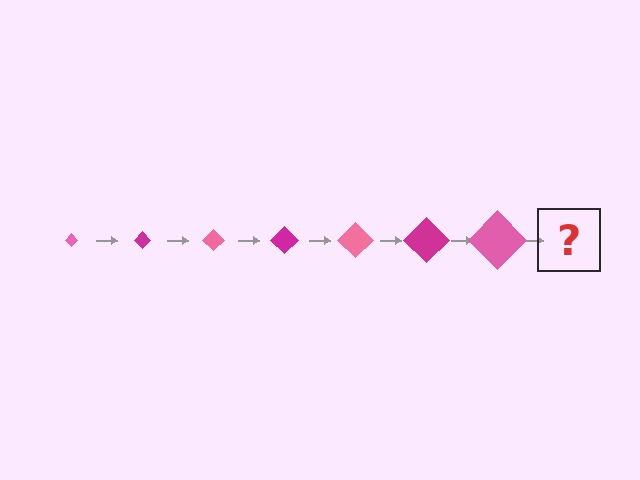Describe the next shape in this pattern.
It should be a magenta diamond, larger than the previous one.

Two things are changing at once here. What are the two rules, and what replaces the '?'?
The two rules are that the diamond grows larger each step and the color cycles through pink and magenta. The '?' should be a magenta diamond, larger than the previous one.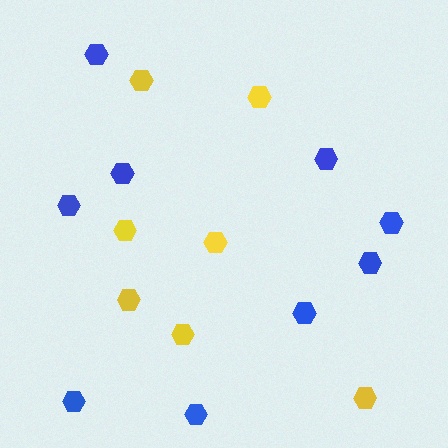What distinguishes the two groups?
There are 2 groups: one group of blue hexagons (9) and one group of yellow hexagons (7).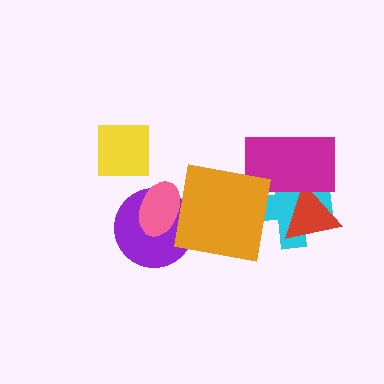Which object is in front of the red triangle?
The magenta rectangle is in front of the red triangle.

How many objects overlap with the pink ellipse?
1 object overlaps with the pink ellipse.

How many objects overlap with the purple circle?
2 objects overlap with the purple circle.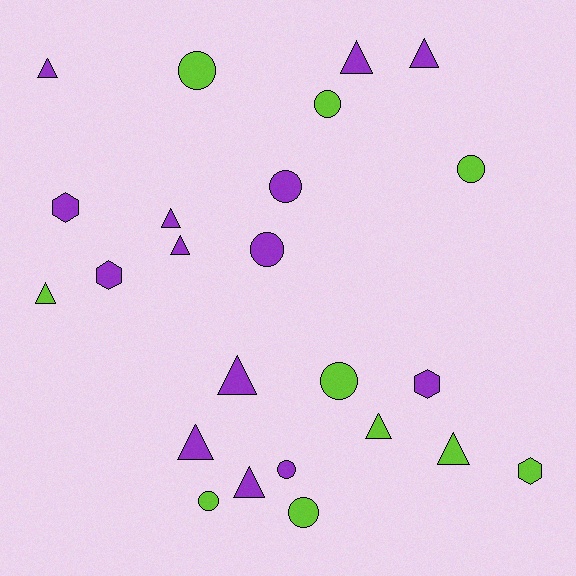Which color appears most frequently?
Purple, with 14 objects.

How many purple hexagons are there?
There are 3 purple hexagons.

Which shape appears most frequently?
Triangle, with 11 objects.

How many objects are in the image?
There are 24 objects.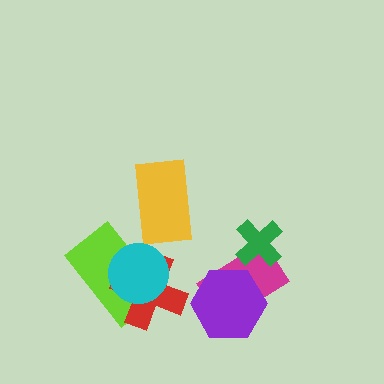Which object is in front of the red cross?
The cyan circle is in front of the red cross.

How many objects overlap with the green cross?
1 object overlaps with the green cross.